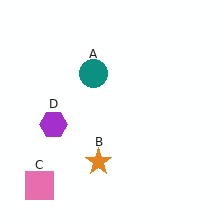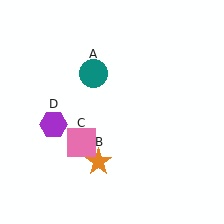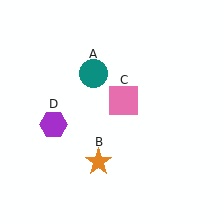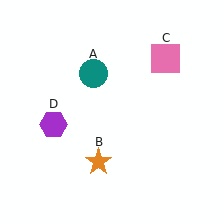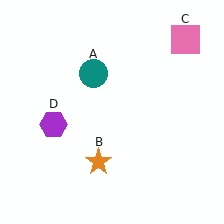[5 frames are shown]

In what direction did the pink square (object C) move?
The pink square (object C) moved up and to the right.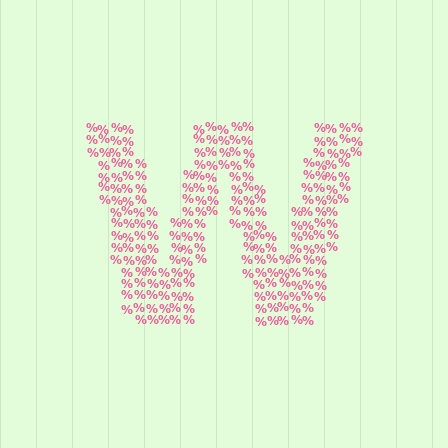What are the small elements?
The small elements are percent signs.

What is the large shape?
The large shape is the letter W.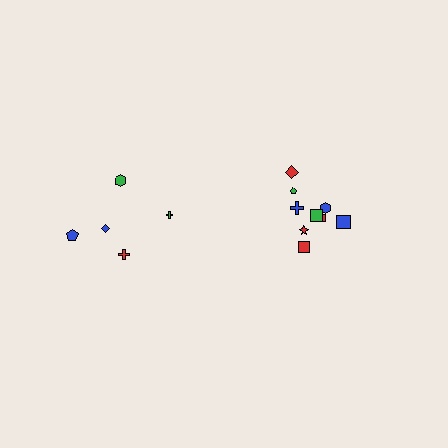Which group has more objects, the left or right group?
The right group.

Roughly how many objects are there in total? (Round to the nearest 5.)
Roughly 15 objects in total.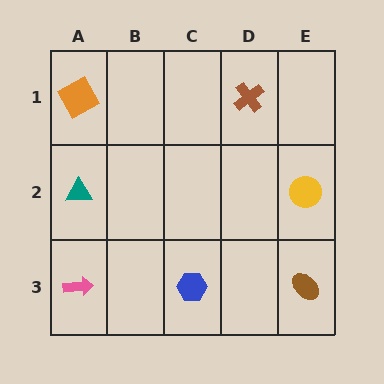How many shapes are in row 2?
2 shapes.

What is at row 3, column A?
A pink arrow.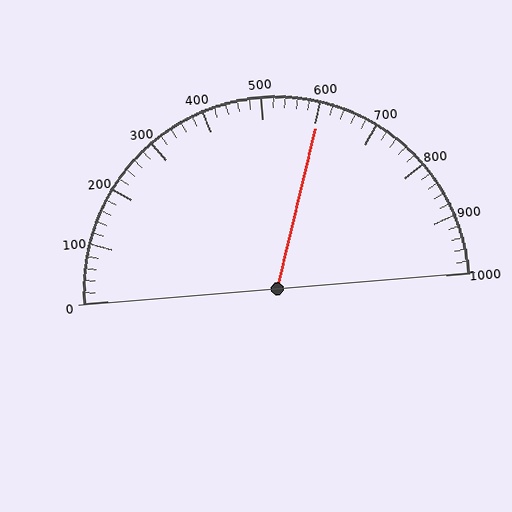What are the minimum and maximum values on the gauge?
The gauge ranges from 0 to 1000.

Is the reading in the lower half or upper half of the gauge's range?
The reading is in the upper half of the range (0 to 1000).